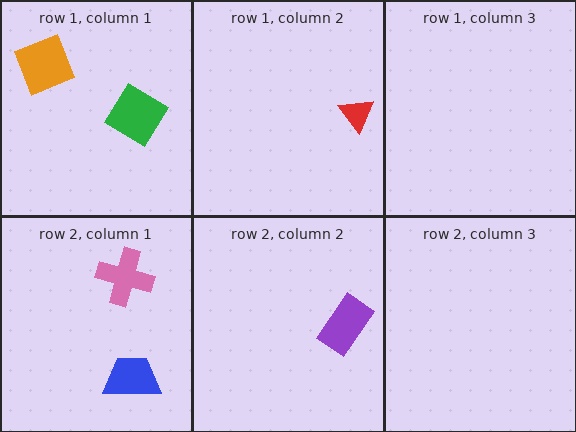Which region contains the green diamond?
The row 1, column 1 region.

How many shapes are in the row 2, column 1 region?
2.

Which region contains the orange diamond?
The row 1, column 1 region.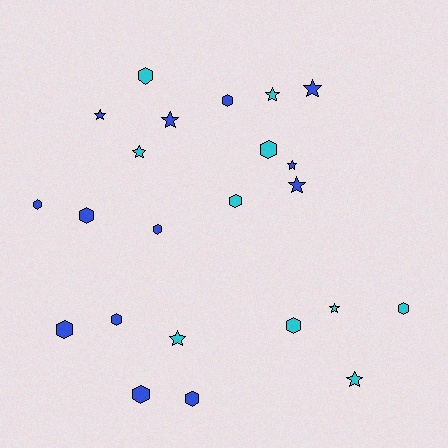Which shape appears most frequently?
Hexagon, with 13 objects.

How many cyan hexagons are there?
There are 5 cyan hexagons.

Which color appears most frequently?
Blue, with 13 objects.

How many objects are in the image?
There are 23 objects.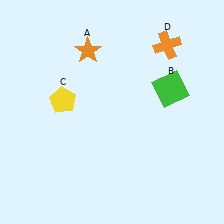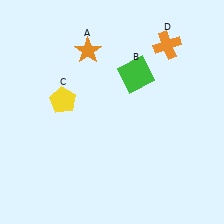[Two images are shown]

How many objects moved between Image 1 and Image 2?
1 object moved between the two images.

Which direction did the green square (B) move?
The green square (B) moved left.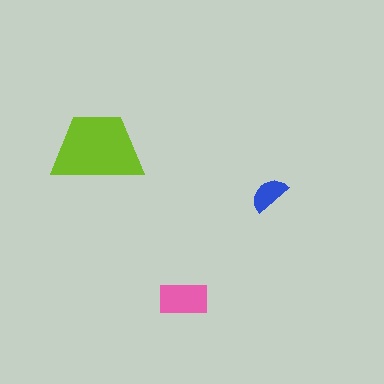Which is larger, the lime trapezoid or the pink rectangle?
The lime trapezoid.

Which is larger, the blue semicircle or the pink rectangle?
The pink rectangle.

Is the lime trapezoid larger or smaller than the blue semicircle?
Larger.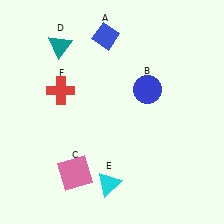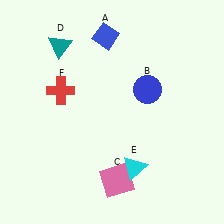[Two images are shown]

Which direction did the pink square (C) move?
The pink square (C) moved right.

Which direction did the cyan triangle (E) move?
The cyan triangle (E) moved right.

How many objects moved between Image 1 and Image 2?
2 objects moved between the two images.